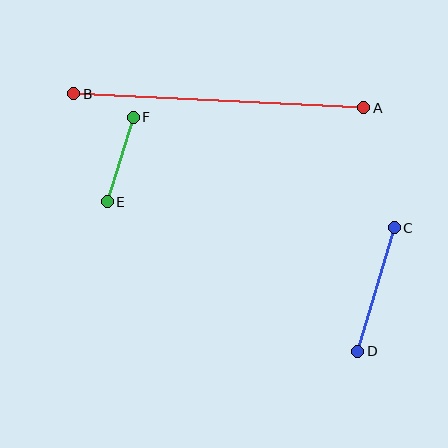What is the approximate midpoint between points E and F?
The midpoint is at approximately (120, 159) pixels.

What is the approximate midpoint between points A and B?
The midpoint is at approximately (219, 101) pixels.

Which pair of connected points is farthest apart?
Points A and B are farthest apart.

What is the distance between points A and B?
The distance is approximately 290 pixels.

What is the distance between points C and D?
The distance is approximately 129 pixels.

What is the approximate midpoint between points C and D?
The midpoint is at approximately (376, 290) pixels.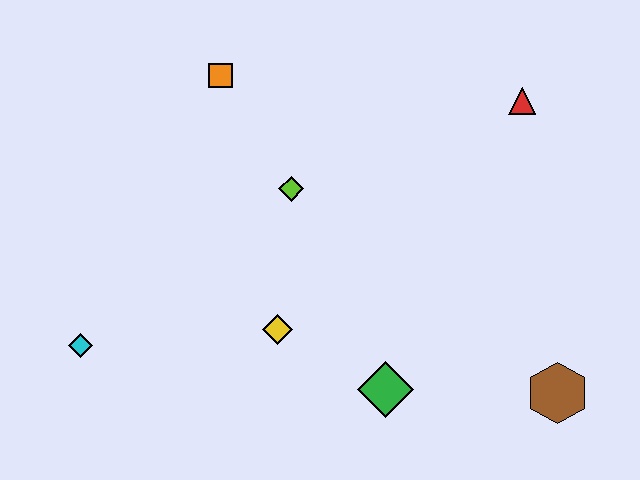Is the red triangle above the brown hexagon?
Yes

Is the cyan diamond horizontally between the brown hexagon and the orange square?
No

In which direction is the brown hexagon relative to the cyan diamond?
The brown hexagon is to the right of the cyan diamond.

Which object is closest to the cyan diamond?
The yellow diamond is closest to the cyan diamond.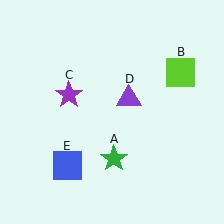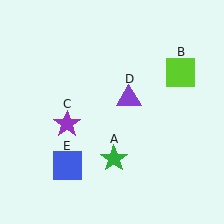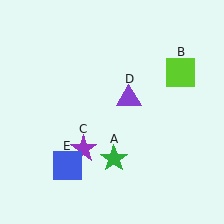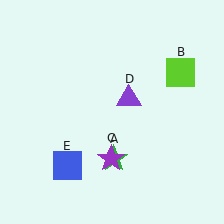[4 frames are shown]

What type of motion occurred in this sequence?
The purple star (object C) rotated counterclockwise around the center of the scene.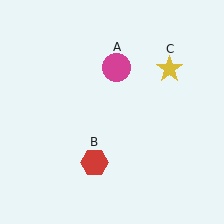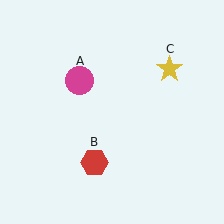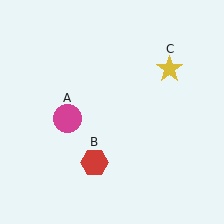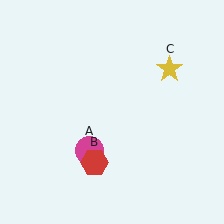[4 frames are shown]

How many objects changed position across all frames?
1 object changed position: magenta circle (object A).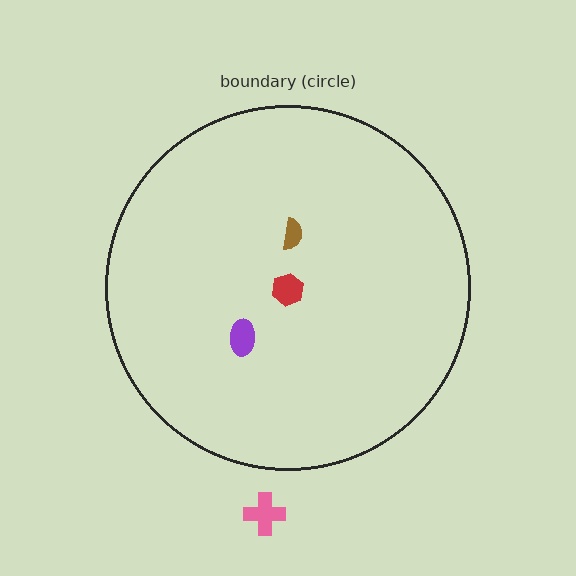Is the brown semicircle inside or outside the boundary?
Inside.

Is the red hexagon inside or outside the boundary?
Inside.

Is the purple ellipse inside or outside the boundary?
Inside.